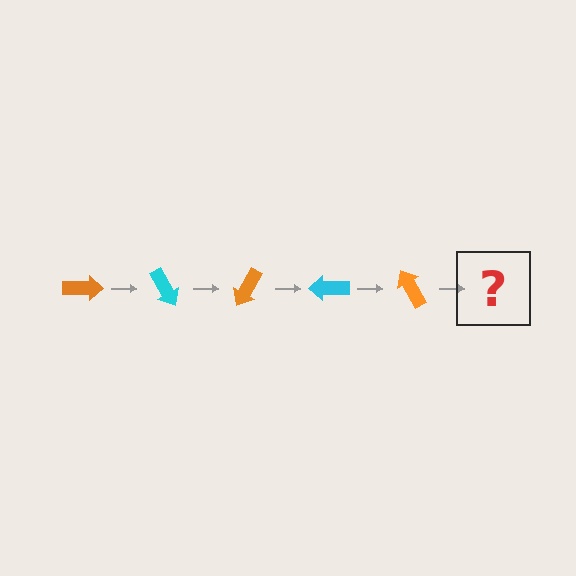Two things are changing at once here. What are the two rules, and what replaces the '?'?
The two rules are that it rotates 60 degrees each step and the color cycles through orange and cyan. The '?' should be a cyan arrow, rotated 300 degrees from the start.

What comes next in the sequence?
The next element should be a cyan arrow, rotated 300 degrees from the start.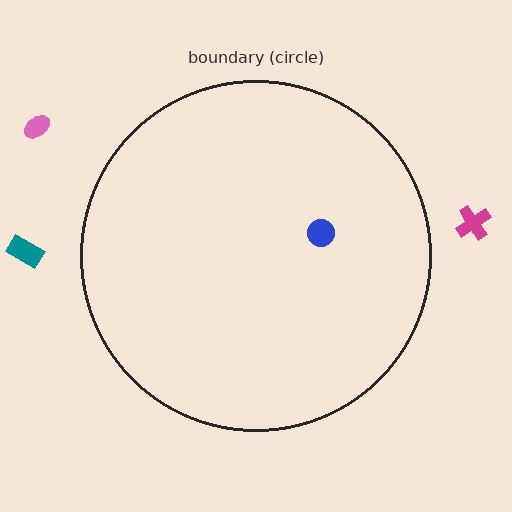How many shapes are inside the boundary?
1 inside, 3 outside.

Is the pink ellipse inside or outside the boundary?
Outside.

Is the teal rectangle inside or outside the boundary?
Outside.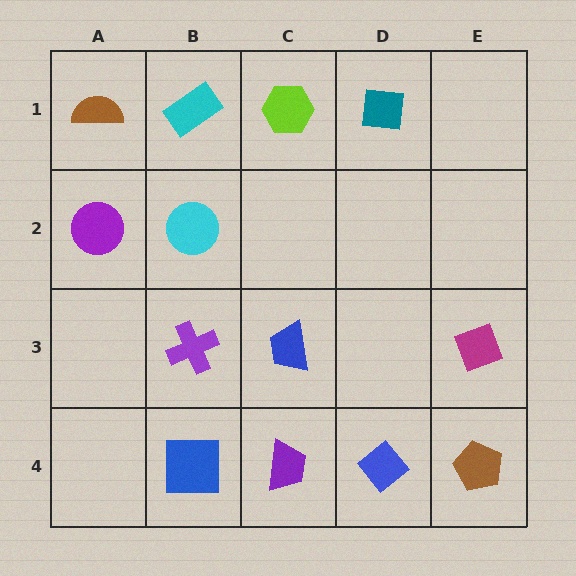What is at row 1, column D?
A teal square.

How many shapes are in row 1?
4 shapes.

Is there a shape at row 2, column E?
No, that cell is empty.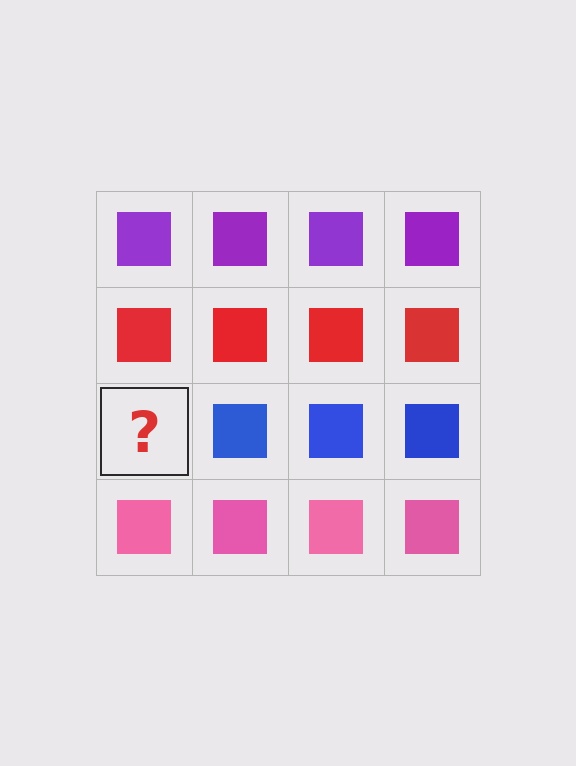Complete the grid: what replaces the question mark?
The question mark should be replaced with a blue square.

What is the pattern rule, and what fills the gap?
The rule is that each row has a consistent color. The gap should be filled with a blue square.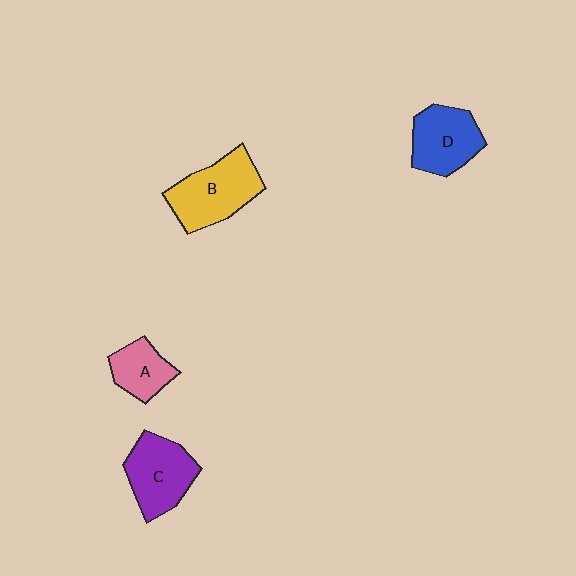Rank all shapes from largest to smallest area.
From largest to smallest: B (yellow), C (purple), D (blue), A (pink).